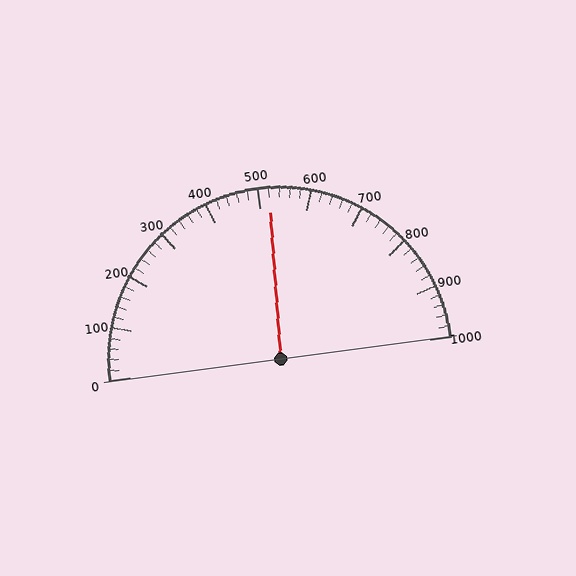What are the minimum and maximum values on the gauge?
The gauge ranges from 0 to 1000.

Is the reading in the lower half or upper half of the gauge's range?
The reading is in the upper half of the range (0 to 1000).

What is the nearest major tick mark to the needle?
The nearest major tick mark is 500.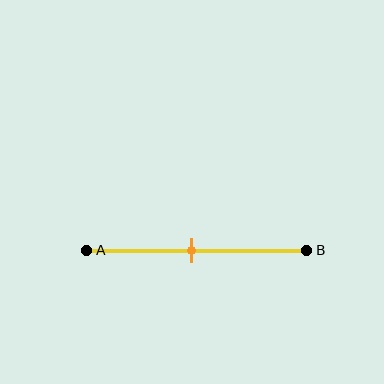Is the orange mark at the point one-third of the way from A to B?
No, the mark is at about 50% from A, not at the 33% one-third point.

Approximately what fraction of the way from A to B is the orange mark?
The orange mark is approximately 50% of the way from A to B.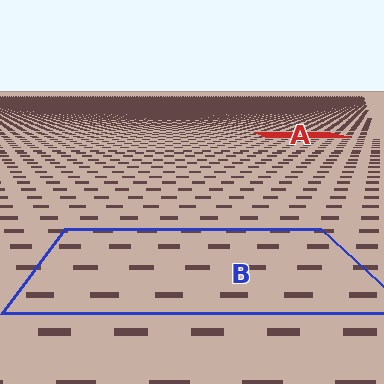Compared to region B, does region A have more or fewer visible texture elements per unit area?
Region A has more texture elements per unit area — they are packed more densely because it is farther away.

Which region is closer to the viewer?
Region B is closer. The texture elements there are larger and more spread out.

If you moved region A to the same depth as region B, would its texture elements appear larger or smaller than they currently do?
They would appear larger. At a closer depth, the same texture elements are projected at a bigger on-screen size.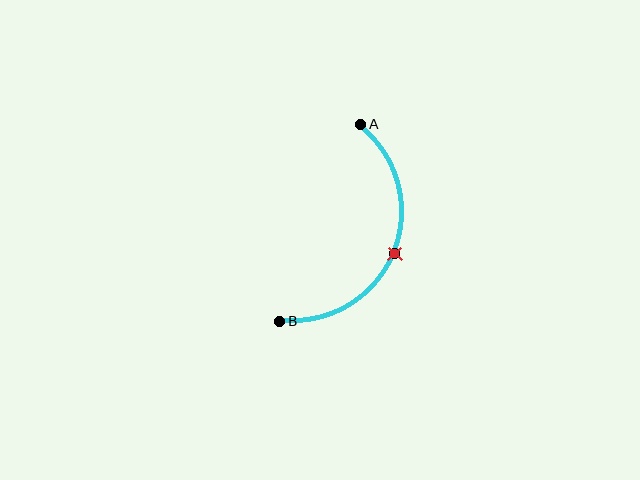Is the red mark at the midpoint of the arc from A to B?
Yes. The red mark lies on the arc at equal arc-length from both A and B — it is the arc midpoint.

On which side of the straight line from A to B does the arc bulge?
The arc bulges to the right of the straight line connecting A and B.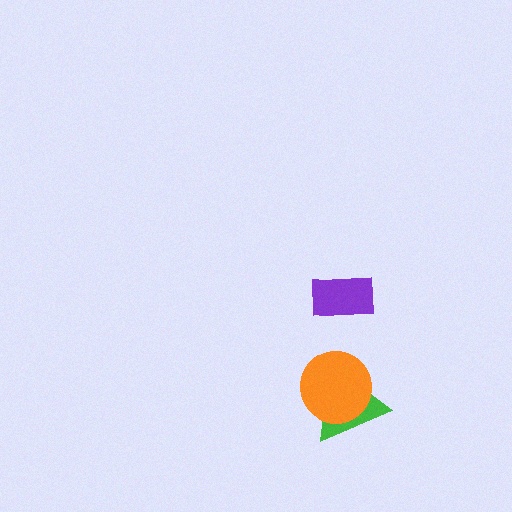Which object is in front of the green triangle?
The orange circle is in front of the green triangle.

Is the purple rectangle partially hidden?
No, no other shape covers it.